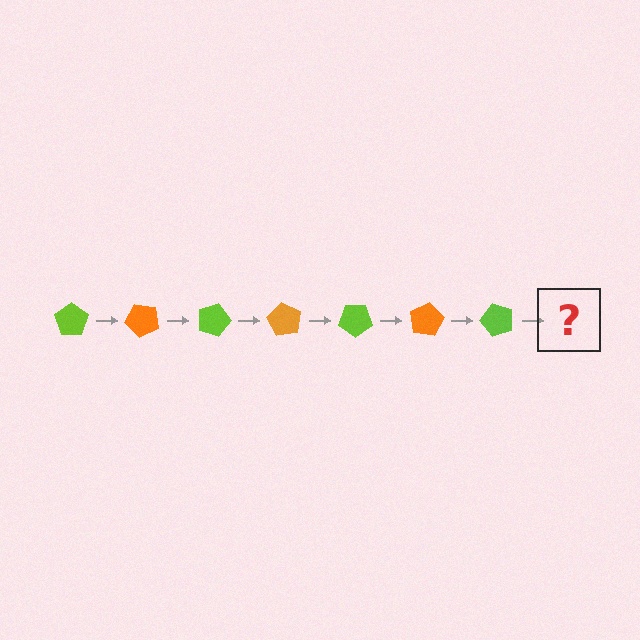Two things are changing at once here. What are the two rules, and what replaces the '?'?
The two rules are that it rotates 45 degrees each step and the color cycles through lime and orange. The '?' should be an orange pentagon, rotated 315 degrees from the start.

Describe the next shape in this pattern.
It should be an orange pentagon, rotated 315 degrees from the start.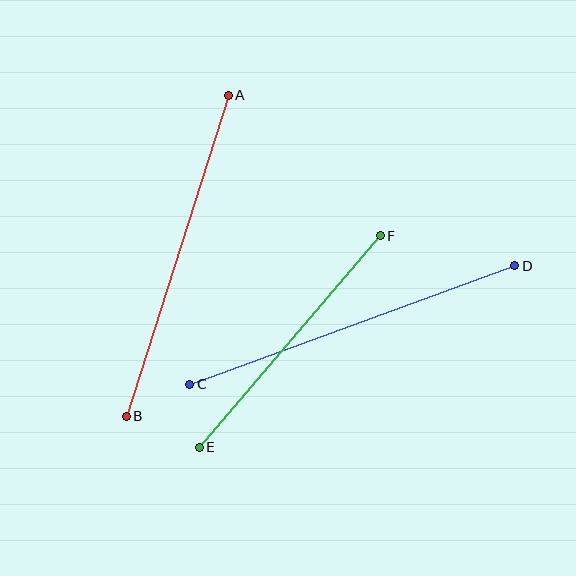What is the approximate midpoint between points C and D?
The midpoint is at approximately (352, 325) pixels.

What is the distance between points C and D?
The distance is approximately 346 pixels.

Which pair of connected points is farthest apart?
Points C and D are farthest apart.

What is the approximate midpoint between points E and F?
The midpoint is at approximately (290, 341) pixels.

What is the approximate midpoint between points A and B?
The midpoint is at approximately (177, 256) pixels.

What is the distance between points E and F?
The distance is approximately 278 pixels.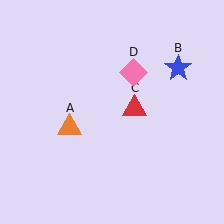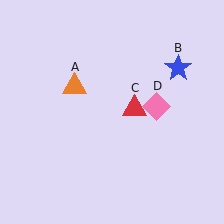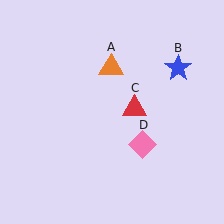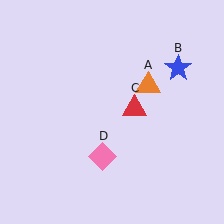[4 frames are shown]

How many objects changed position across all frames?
2 objects changed position: orange triangle (object A), pink diamond (object D).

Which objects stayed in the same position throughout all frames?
Blue star (object B) and red triangle (object C) remained stationary.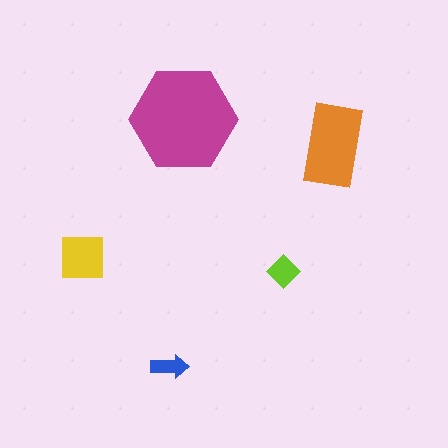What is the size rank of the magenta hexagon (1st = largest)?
1st.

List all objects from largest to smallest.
The magenta hexagon, the orange rectangle, the yellow square, the lime diamond, the blue arrow.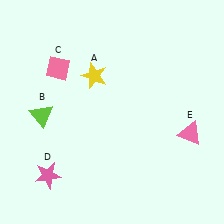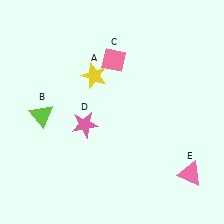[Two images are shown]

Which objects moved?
The objects that moved are: the pink diamond (C), the pink star (D), the pink triangle (E).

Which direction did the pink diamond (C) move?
The pink diamond (C) moved right.